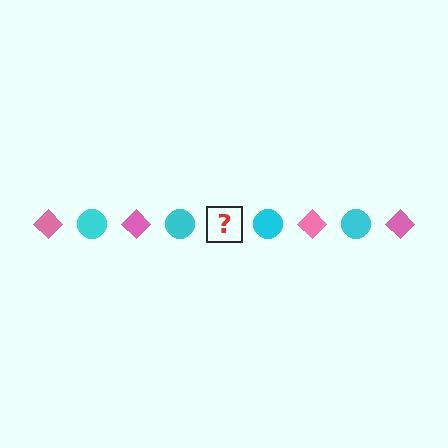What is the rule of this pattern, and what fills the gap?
The rule is that the pattern alternates between pink diamond and cyan circle. The gap should be filled with a pink diamond.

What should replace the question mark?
The question mark should be replaced with a pink diamond.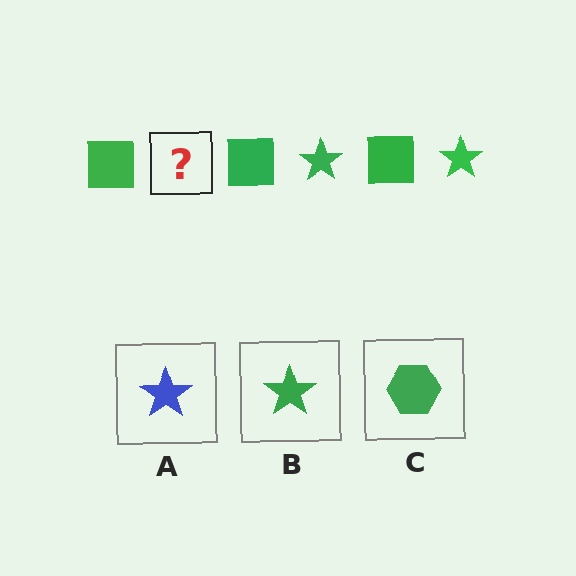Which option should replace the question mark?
Option B.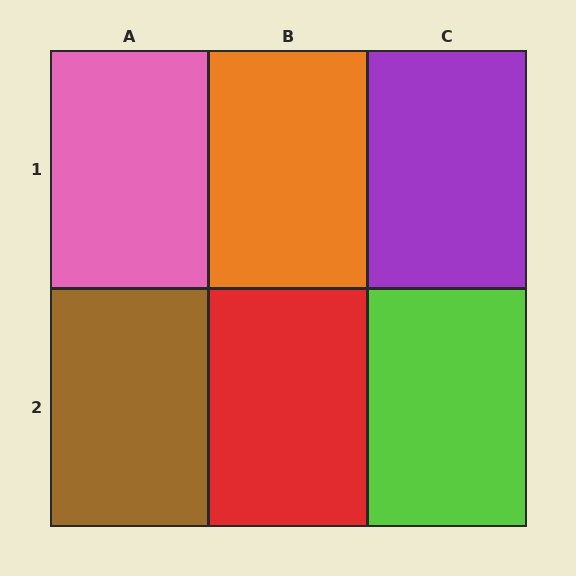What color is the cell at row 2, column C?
Lime.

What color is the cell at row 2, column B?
Red.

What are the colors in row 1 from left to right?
Pink, orange, purple.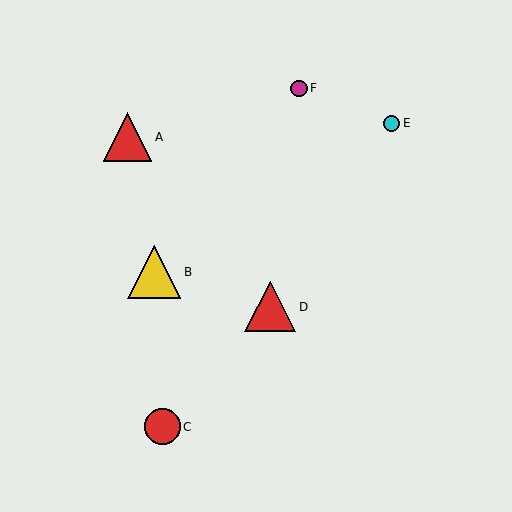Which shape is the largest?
The yellow triangle (labeled B) is the largest.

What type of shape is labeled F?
Shape F is a magenta circle.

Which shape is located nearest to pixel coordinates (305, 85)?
The magenta circle (labeled F) at (299, 88) is nearest to that location.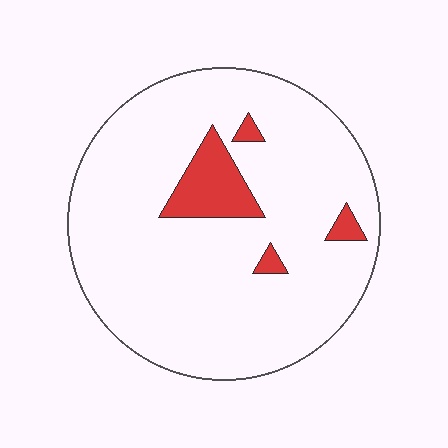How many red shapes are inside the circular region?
4.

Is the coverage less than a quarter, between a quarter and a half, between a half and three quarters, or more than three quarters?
Less than a quarter.